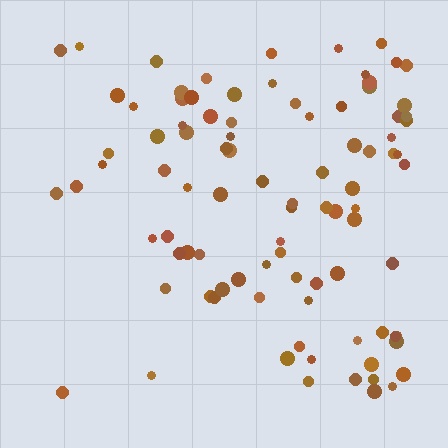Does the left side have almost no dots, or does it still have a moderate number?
Still a moderate number, just noticeably fewer than the right.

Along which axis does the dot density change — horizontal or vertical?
Horizontal.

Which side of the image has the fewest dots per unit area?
The left.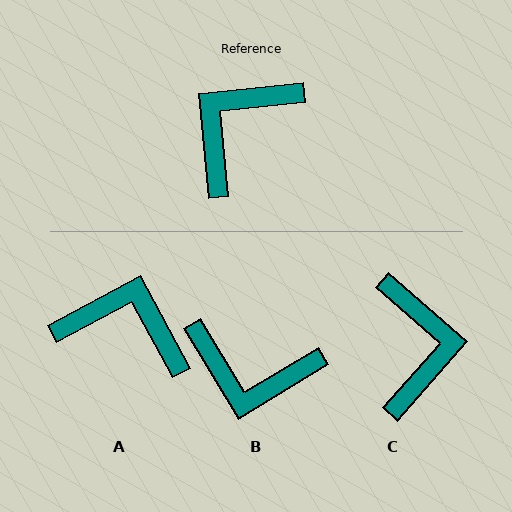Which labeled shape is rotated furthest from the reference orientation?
C, about 137 degrees away.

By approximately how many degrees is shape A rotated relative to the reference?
Approximately 67 degrees clockwise.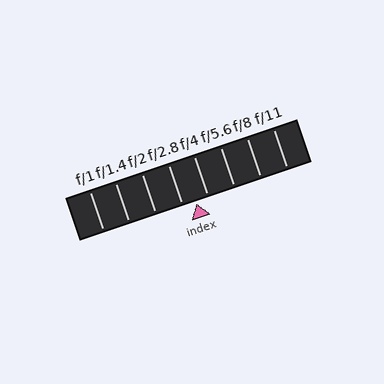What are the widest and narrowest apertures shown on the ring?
The widest aperture shown is f/1 and the narrowest is f/11.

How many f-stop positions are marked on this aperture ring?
There are 8 f-stop positions marked.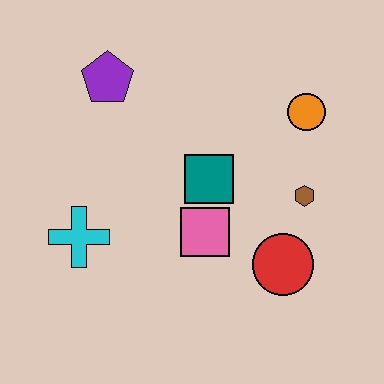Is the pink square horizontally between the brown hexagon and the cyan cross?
Yes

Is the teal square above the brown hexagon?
Yes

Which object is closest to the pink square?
The teal square is closest to the pink square.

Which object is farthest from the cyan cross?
The orange circle is farthest from the cyan cross.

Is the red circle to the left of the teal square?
No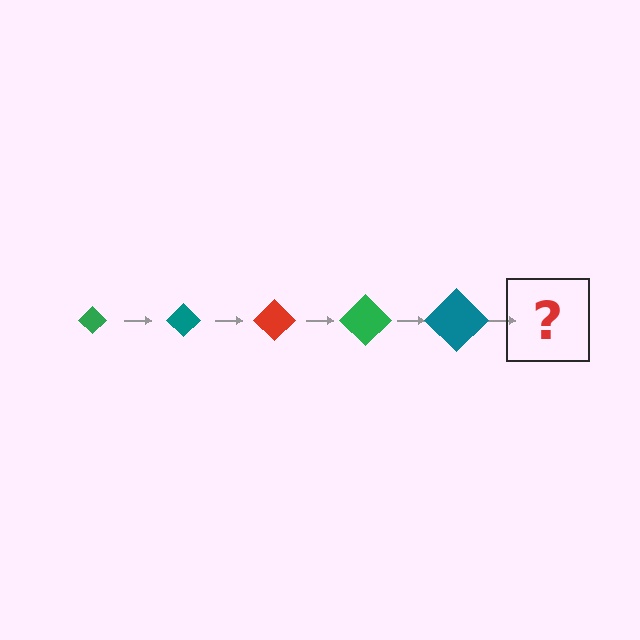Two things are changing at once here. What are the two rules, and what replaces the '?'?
The two rules are that the diamond grows larger each step and the color cycles through green, teal, and red. The '?' should be a red diamond, larger than the previous one.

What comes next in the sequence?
The next element should be a red diamond, larger than the previous one.